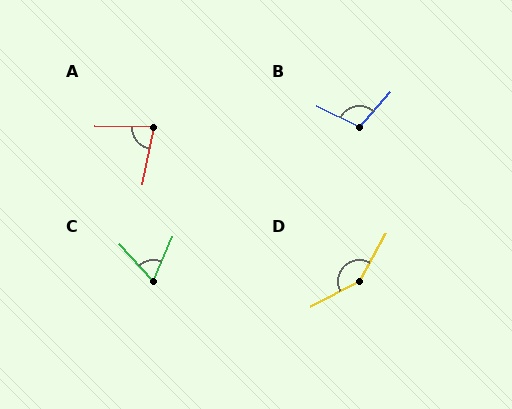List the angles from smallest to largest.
C (65°), A (80°), B (105°), D (146°).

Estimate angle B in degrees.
Approximately 105 degrees.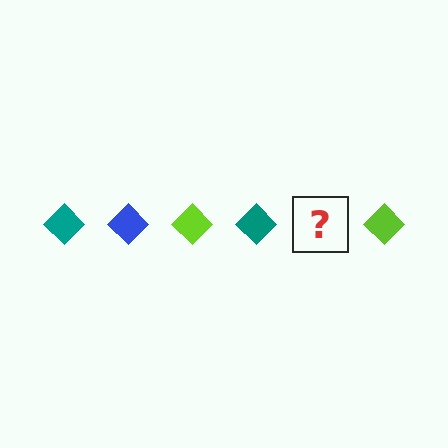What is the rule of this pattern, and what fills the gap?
The rule is that the pattern cycles through teal, blue, lime diamonds. The gap should be filled with a blue diamond.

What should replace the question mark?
The question mark should be replaced with a blue diamond.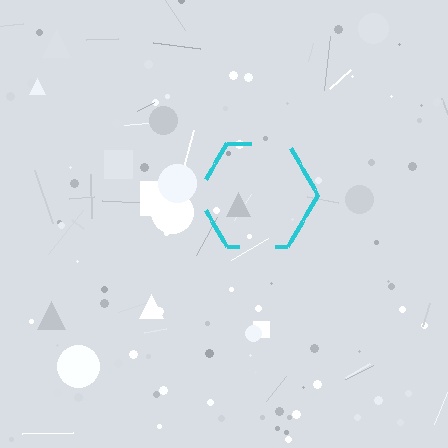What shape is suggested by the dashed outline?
The dashed outline suggests a hexagon.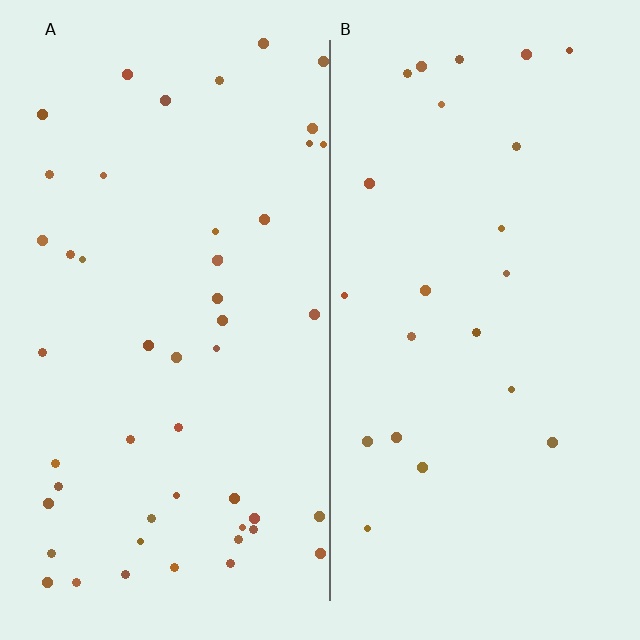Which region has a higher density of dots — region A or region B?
A (the left).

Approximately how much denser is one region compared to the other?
Approximately 2.1× — region A over region B.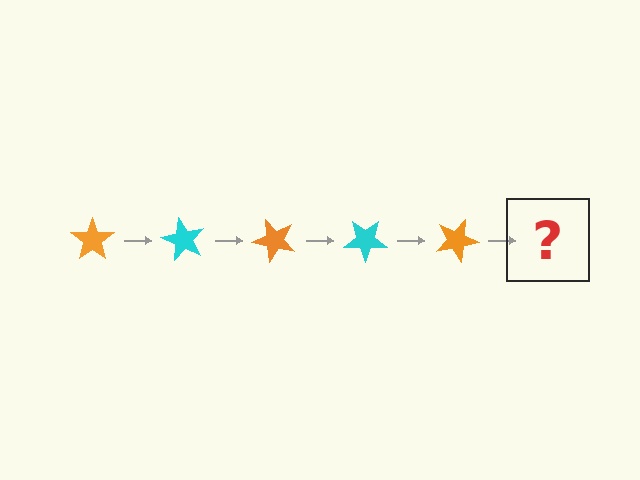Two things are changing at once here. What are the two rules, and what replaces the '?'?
The two rules are that it rotates 60 degrees each step and the color cycles through orange and cyan. The '?' should be a cyan star, rotated 300 degrees from the start.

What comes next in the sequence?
The next element should be a cyan star, rotated 300 degrees from the start.